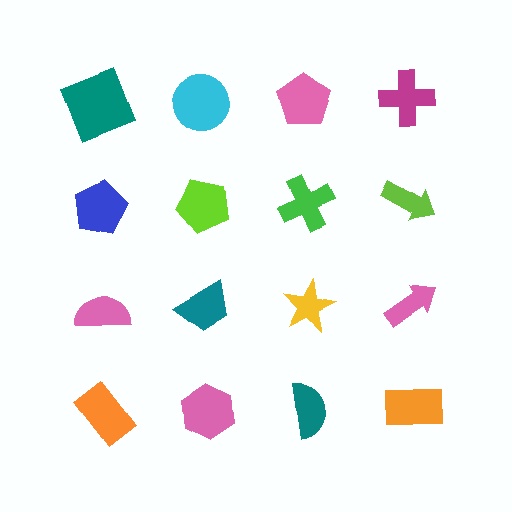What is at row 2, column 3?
A green cross.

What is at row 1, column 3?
A pink pentagon.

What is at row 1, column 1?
A teal square.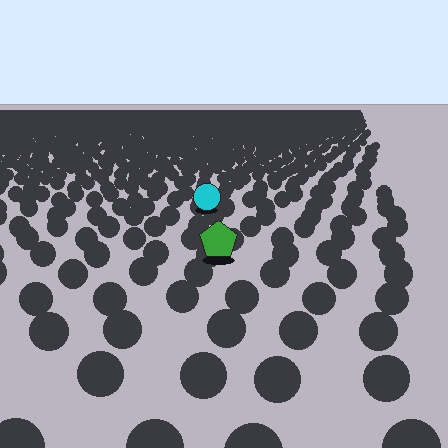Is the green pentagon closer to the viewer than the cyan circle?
Yes. The green pentagon is closer — you can tell from the texture gradient: the ground texture is coarser near it.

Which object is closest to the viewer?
The green pentagon is closest. The texture marks near it are larger and more spread out.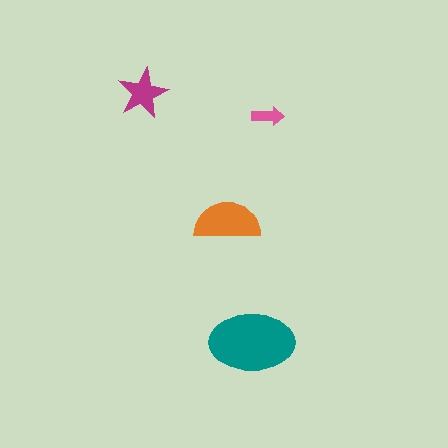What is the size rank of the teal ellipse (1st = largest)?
1st.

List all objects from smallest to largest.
The pink arrow, the magenta star, the orange semicircle, the teal ellipse.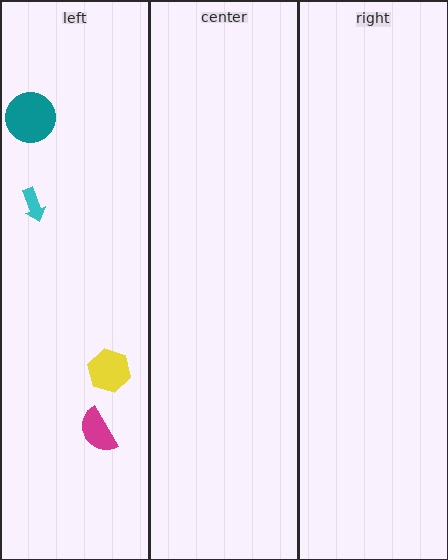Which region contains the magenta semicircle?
The left region.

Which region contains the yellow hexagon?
The left region.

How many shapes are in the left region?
4.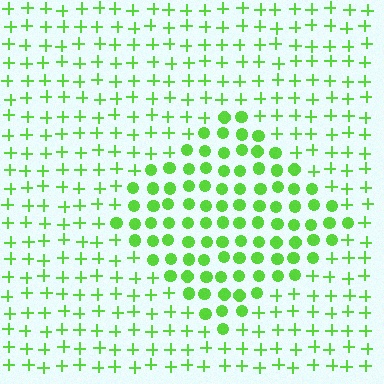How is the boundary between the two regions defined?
The boundary is defined by a change in element shape: circles inside vs. plus signs outside. All elements share the same color and spacing.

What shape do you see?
I see a diamond.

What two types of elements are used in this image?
The image uses circles inside the diamond region and plus signs outside it.